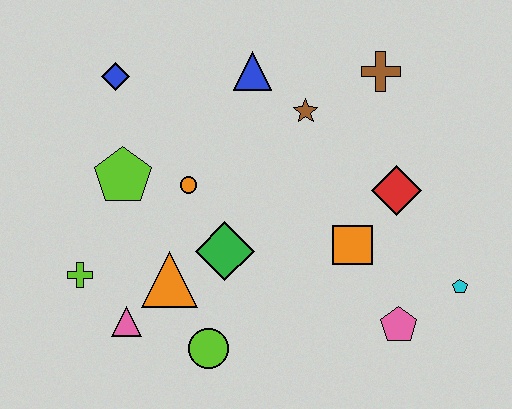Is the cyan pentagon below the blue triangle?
Yes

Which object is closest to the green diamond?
The orange triangle is closest to the green diamond.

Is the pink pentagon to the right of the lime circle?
Yes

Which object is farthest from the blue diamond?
The cyan pentagon is farthest from the blue diamond.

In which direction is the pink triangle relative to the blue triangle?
The pink triangle is below the blue triangle.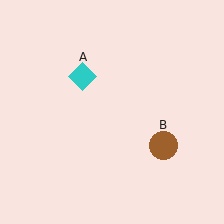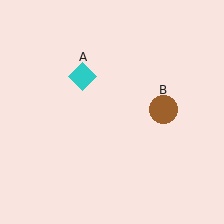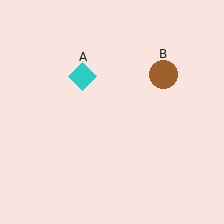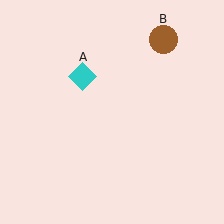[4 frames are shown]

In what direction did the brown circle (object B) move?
The brown circle (object B) moved up.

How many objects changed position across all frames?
1 object changed position: brown circle (object B).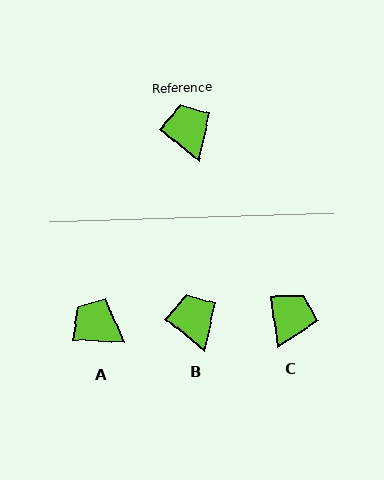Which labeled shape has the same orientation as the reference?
B.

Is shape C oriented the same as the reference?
No, it is off by about 45 degrees.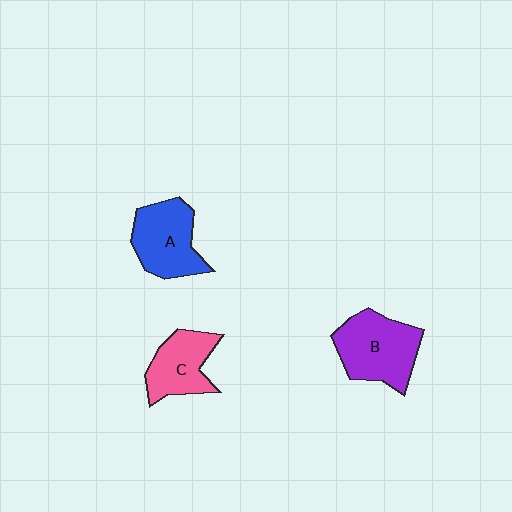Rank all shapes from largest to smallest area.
From largest to smallest: B (purple), A (blue), C (pink).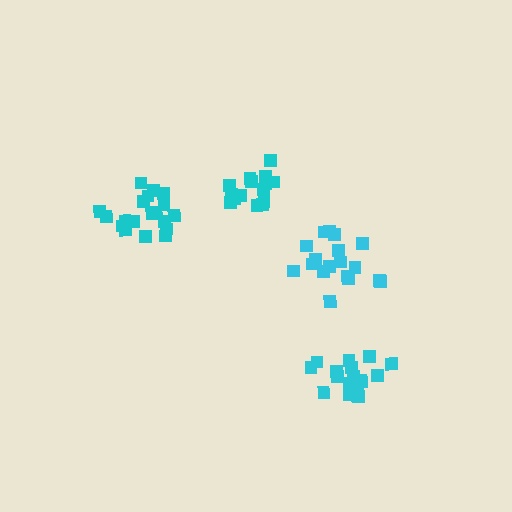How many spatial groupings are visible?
There are 4 spatial groupings.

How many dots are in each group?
Group 1: 19 dots, Group 2: 18 dots, Group 3: 15 dots, Group 4: 20 dots (72 total).